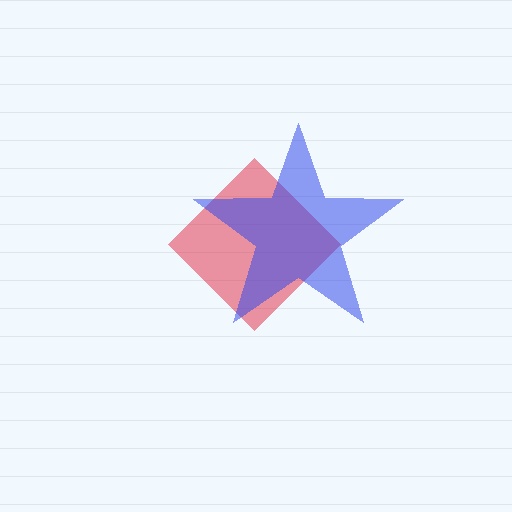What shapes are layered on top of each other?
The layered shapes are: a red diamond, a blue star.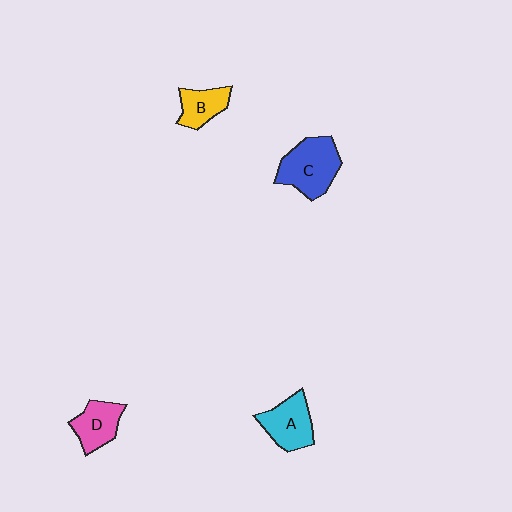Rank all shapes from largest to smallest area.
From largest to smallest: C (blue), A (cyan), D (pink), B (yellow).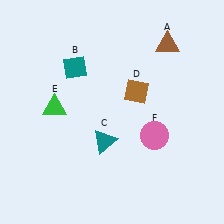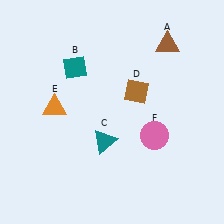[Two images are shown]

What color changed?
The triangle (E) changed from green in Image 1 to orange in Image 2.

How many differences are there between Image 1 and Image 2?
There is 1 difference between the two images.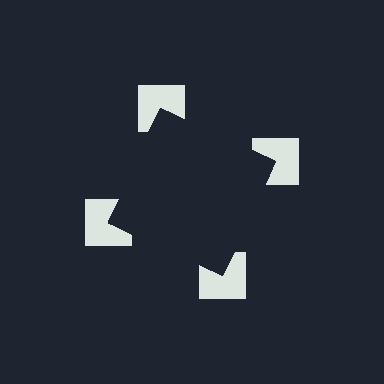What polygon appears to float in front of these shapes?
An illusory square — its edges are inferred from the aligned wedge cuts in the notched squares, not physically drawn.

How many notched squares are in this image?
There are 4 — one at each vertex of the illusory square.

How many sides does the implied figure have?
4 sides.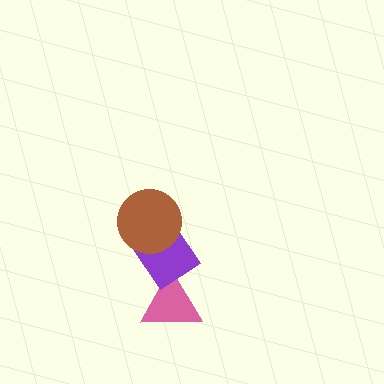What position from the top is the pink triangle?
The pink triangle is 3rd from the top.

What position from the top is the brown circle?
The brown circle is 1st from the top.